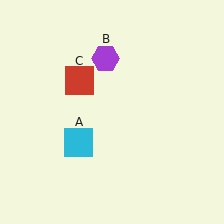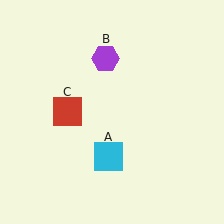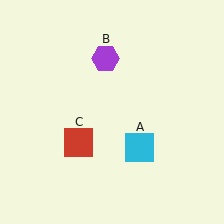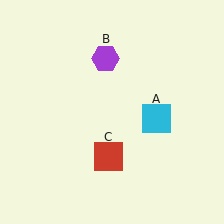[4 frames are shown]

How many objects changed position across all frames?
2 objects changed position: cyan square (object A), red square (object C).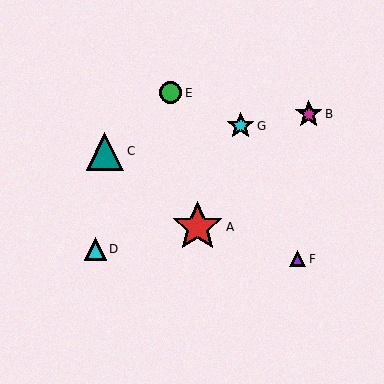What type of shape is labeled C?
Shape C is a teal triangle.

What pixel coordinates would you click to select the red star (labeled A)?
Click at (197, 227) to select the red star A.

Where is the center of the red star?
The center of the red star is at (197, 227).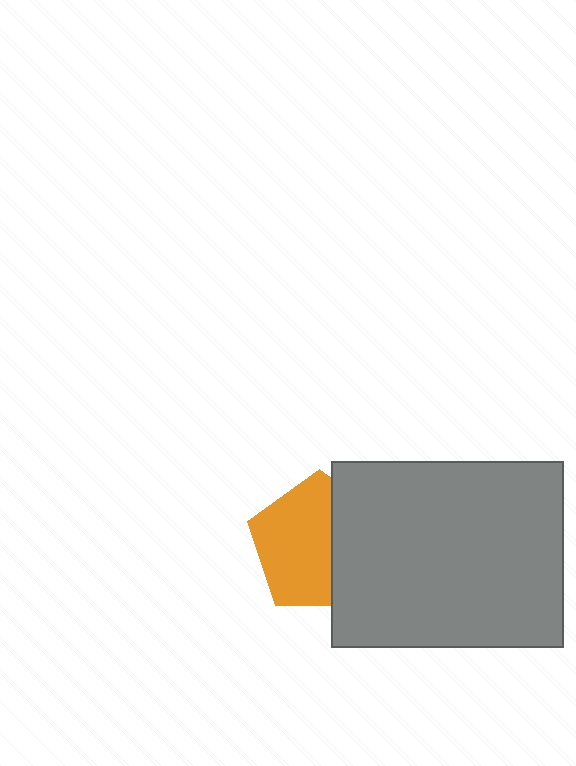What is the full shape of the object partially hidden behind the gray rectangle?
The partially hidden object is an orange pentagon.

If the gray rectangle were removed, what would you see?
You would see the complete orange pentagon.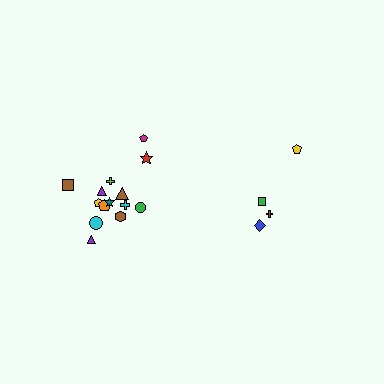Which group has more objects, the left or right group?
The left group.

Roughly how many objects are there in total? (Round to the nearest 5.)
Roughly 20 objects in total.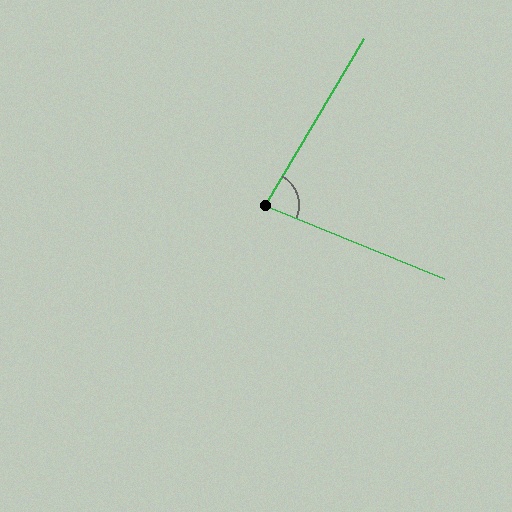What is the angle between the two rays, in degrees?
Approximately 82 degrees.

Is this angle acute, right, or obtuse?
It is acute.